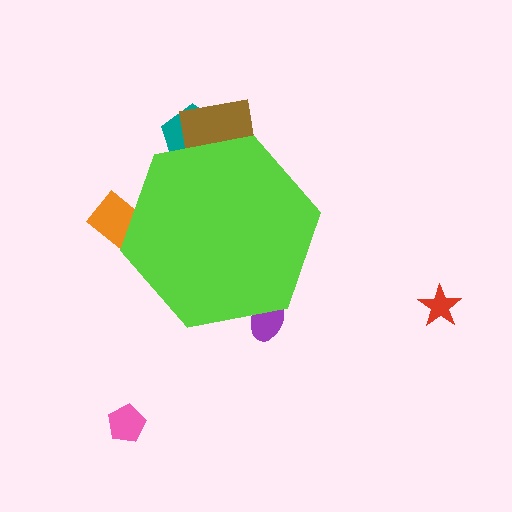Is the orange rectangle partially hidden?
Yes, the orange rectangle is partially hidden behind the lime hexagon.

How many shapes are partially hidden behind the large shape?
4 shapes are partially hidden.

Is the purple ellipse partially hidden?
Yes, the purple ellipse is partially hidden behind the lime hexagon.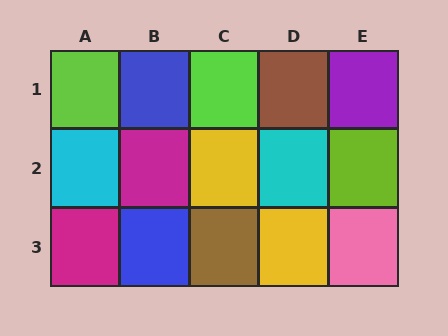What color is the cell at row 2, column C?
Yellow.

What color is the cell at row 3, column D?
Yellow.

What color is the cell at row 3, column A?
Magenta.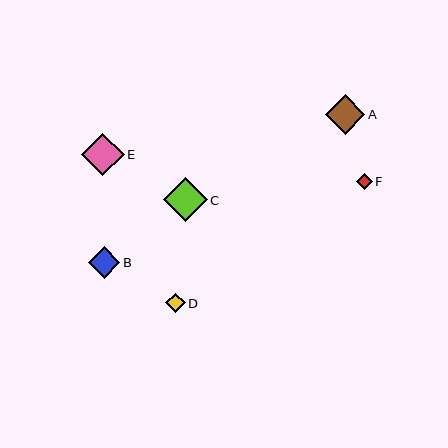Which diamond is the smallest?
Diamond F is the smallest with a size of approximately 16 pixels.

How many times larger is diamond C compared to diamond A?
Diamond C is approximately 1.1 times the size of diamond A.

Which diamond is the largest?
Diamond C is the largest with a size of approximately 44 pixels.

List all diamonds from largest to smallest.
From largest to smallest: C, E, A, B, D, F.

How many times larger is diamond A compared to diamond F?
Diamond A is approximately 2.4 times the size of diamond F.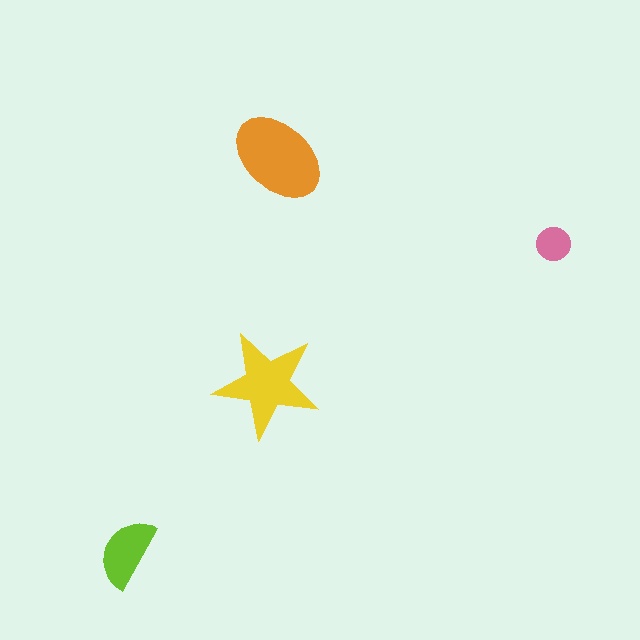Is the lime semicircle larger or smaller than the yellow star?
Smaller.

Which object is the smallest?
The pink circle.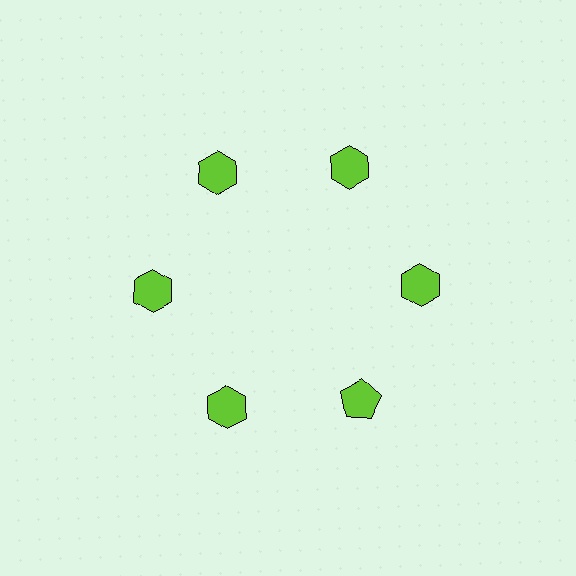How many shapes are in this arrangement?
There are 6 shapes arranged in a ring pattern.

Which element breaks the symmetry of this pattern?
The lime pentagon at roughly the 5 o'clock position breaks the symmetry. All other shapes are lime hexagons.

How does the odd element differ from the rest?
It has a different shape: pentagon instead of hexagon.